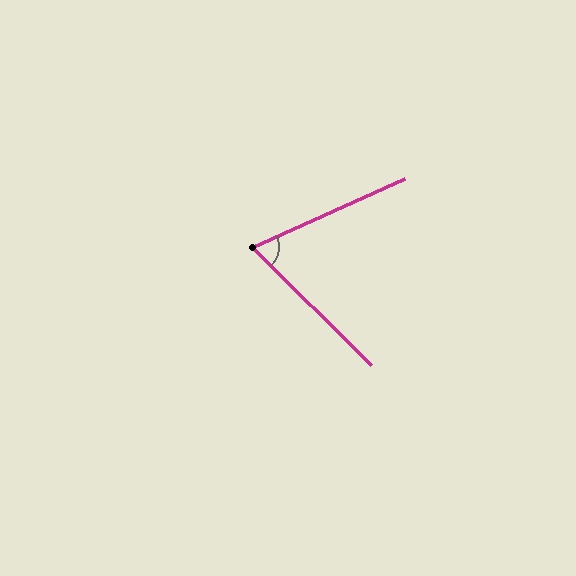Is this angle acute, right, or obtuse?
It is acute.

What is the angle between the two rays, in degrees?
Approximately 69 degrees.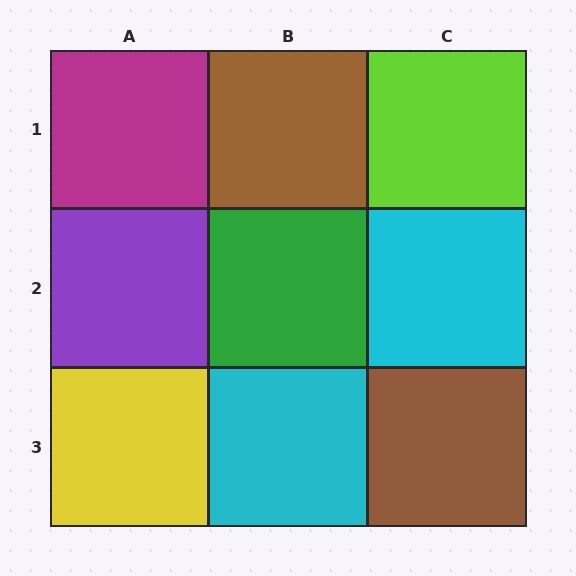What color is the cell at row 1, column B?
Brown.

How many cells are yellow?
1 cell is yellow.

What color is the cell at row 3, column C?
Brown.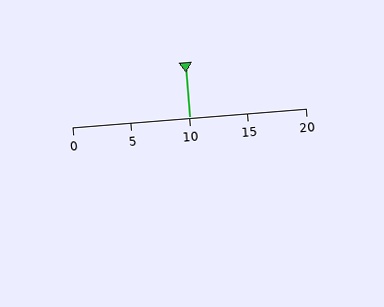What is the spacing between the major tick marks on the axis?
The major ticks are spaced 5 apart.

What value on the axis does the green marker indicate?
The marker indicates approximately 10.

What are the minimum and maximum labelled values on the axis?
The axis runs from 0 to 20.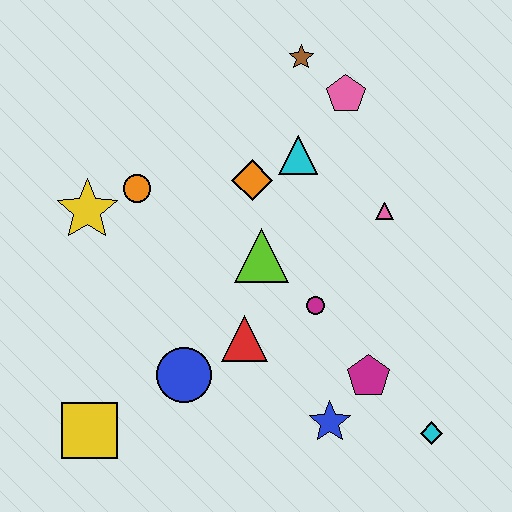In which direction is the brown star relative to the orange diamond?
The brown star is above the orange diamond.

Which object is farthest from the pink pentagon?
The yellow square is farthest from the pink pentagon.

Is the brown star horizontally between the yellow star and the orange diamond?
No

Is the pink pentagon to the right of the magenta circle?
Yes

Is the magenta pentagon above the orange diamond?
No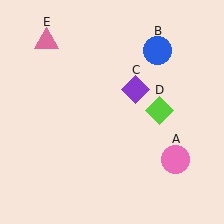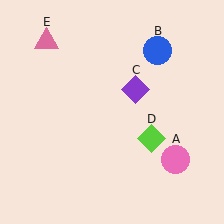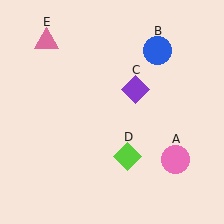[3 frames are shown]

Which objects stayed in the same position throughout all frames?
Pink circle (object A) and blue circle (object B) and purple diamond (object C) and pink triangle (object E) remained stationary.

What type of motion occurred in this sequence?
The lime diamond (object D) rotated clockwise around the center of the scene.